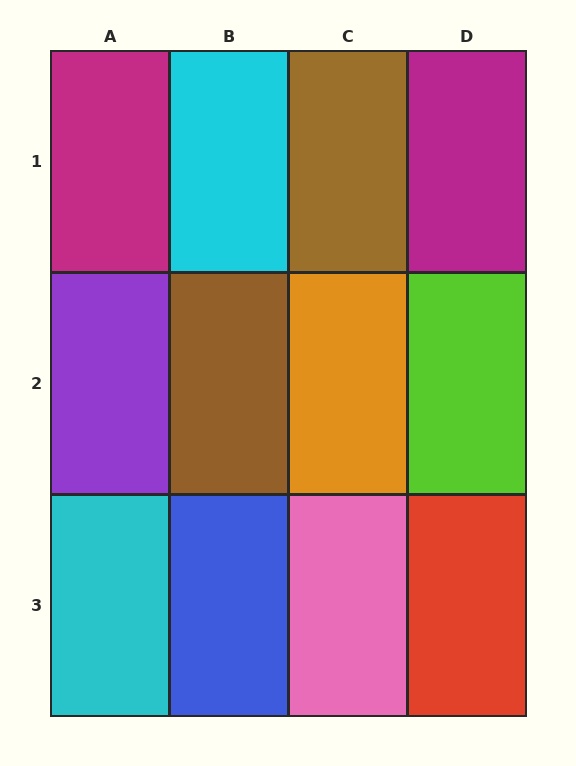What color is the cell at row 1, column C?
Brown.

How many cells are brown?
2 cells are brown.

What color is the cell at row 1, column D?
Magenta.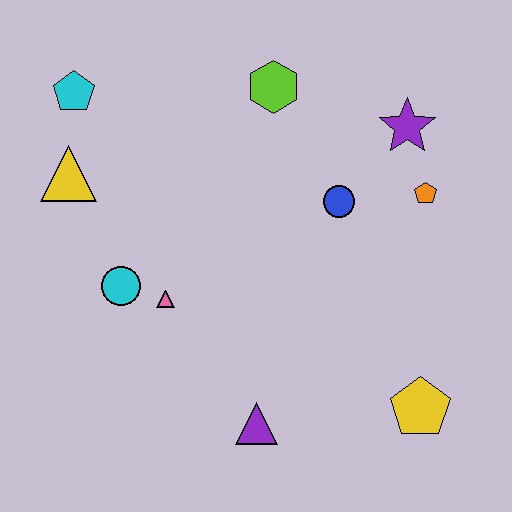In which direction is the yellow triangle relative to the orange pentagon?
The yellow triangle is to the left of the orange pentagon.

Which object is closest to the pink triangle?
The cyan circle is closest to the pink triangle.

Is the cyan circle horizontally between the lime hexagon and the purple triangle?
No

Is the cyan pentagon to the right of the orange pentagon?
No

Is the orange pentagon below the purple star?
Yes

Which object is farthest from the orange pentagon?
The cyan pentagon is farthest from the orange pentagon.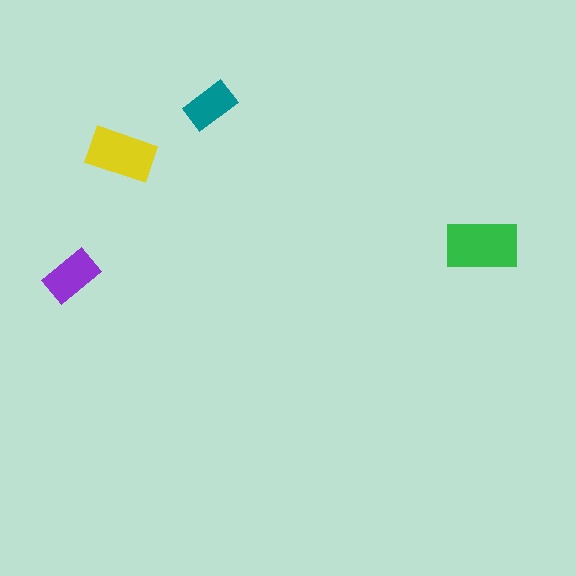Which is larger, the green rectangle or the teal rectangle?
The green one.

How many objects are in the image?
There are 4 objects in the image.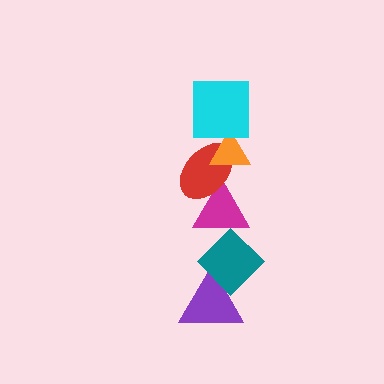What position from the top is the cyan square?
The cyan square is 1st from the top.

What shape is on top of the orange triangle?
The cyan square is on top of the orange triangle.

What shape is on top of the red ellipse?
The orange triangle is on top of the red ellipse.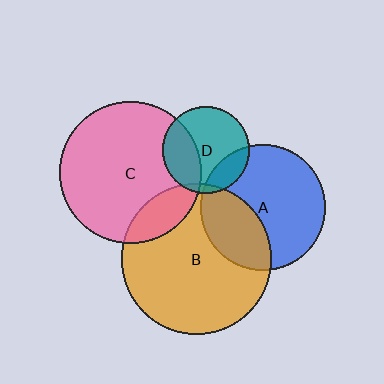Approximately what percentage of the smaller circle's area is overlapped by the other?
Approximately 35%.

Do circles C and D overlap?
Yes.